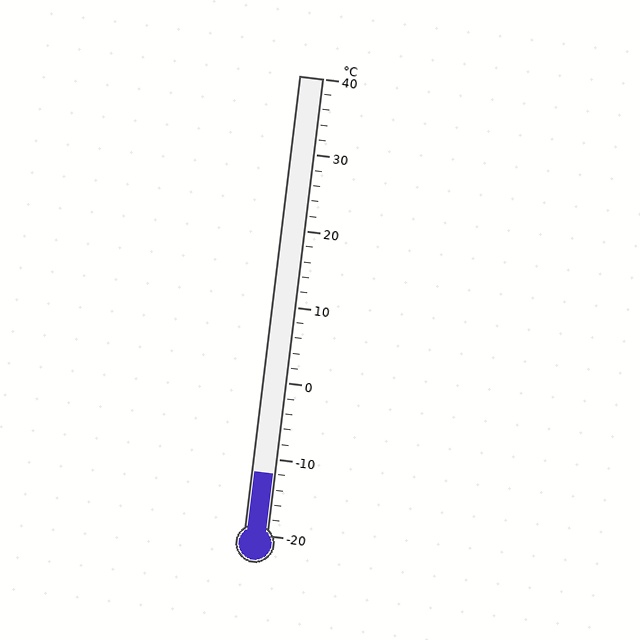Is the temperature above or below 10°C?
The temperature is below 10°C.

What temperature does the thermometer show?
The thermometer shows approximately -12°C.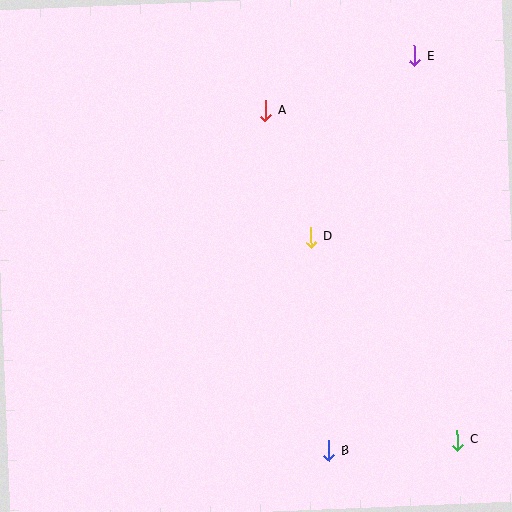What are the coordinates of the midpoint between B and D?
The midpoint between B and D is at (320, 344).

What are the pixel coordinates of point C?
Point C is at (458, 440).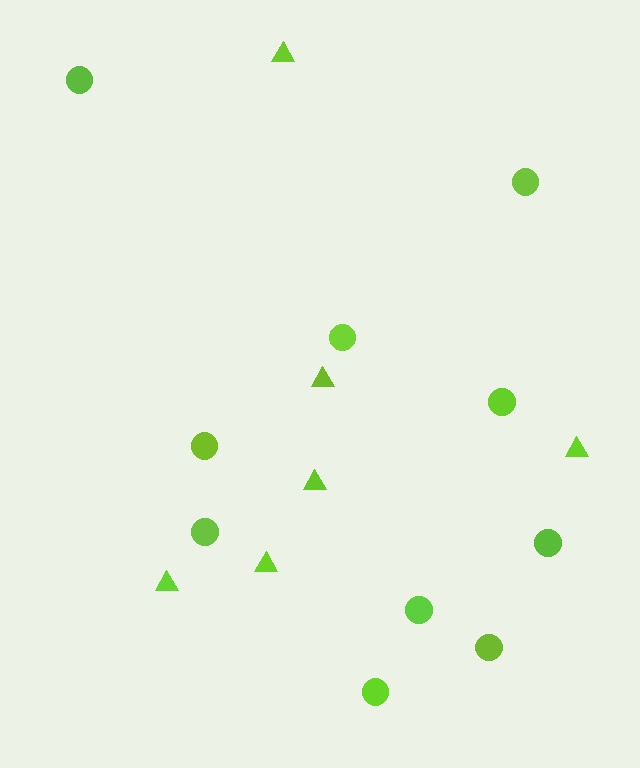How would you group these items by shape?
There are 2 groups: one group of triangles (6) and one group of circles (10).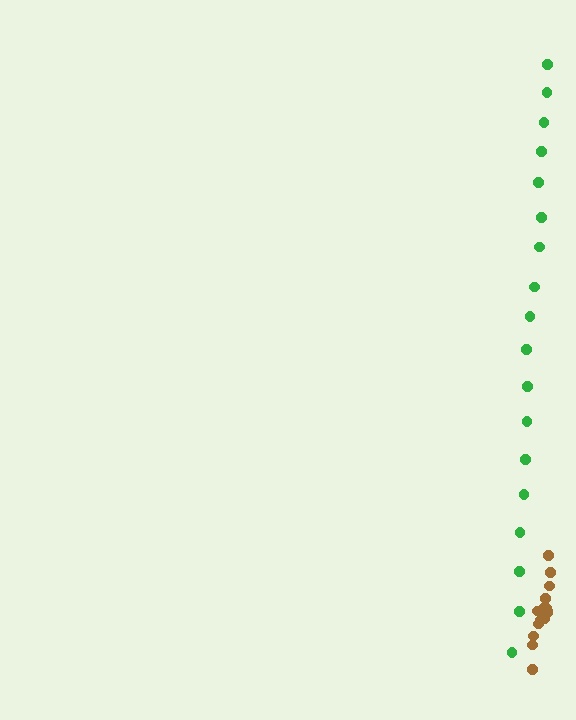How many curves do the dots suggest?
There are 2 distinct paths.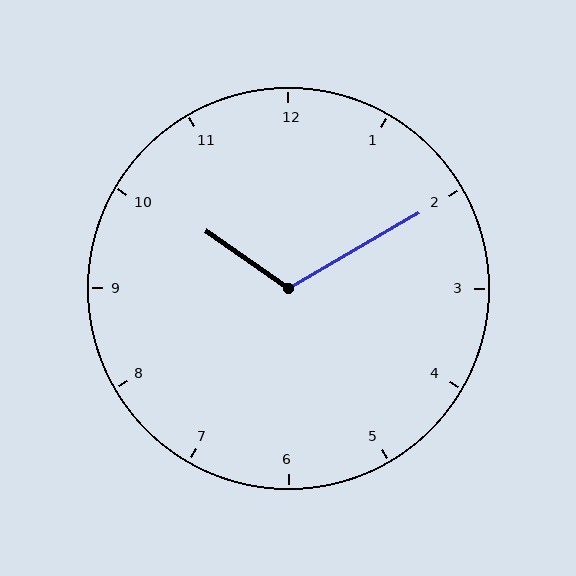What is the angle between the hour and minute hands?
Approximately 115 degrees.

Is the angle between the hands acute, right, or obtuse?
It is obtuse.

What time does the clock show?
10:10.